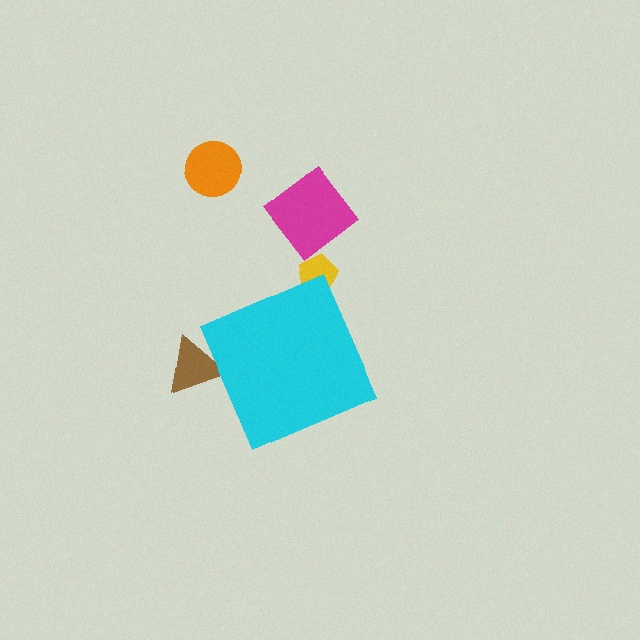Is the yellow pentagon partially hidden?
Yes, the yellow pentagon is partially hidden behind the cyan diamond.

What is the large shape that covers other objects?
A cyan diamond.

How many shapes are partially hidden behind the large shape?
2 shapes are partially hidden.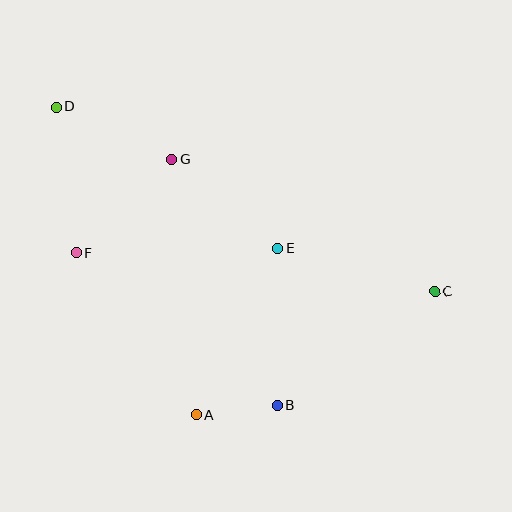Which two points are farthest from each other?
Points C and D are farthest from each other.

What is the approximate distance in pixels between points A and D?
The distance between A and D is approximately 338 pixels.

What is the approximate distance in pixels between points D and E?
The distance between D and E is approximately 263 pixels.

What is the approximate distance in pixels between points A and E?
The distance between A and E is approximately 185 pixels.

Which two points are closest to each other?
Points A and B are closest to each other.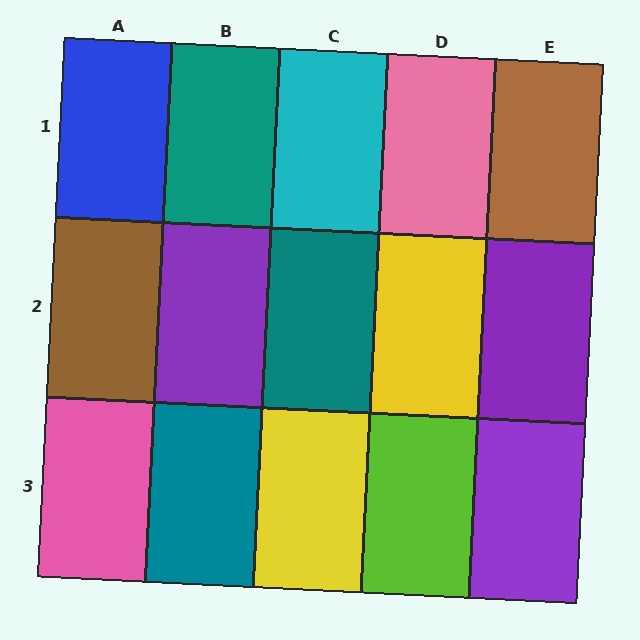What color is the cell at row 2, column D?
Yellow.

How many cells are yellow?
2 cells are yellow.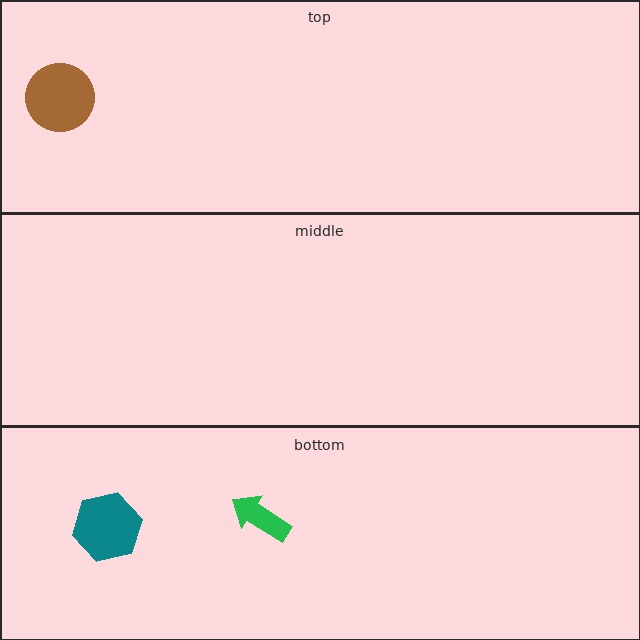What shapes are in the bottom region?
The teal hexagon, the green arrow.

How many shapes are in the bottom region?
2.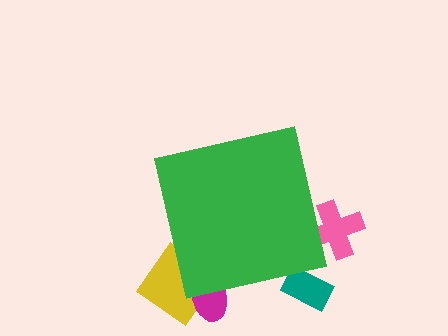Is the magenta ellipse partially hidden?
Yes, the magenta ellipse is partially hidden behind the green square.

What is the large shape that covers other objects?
A green square.